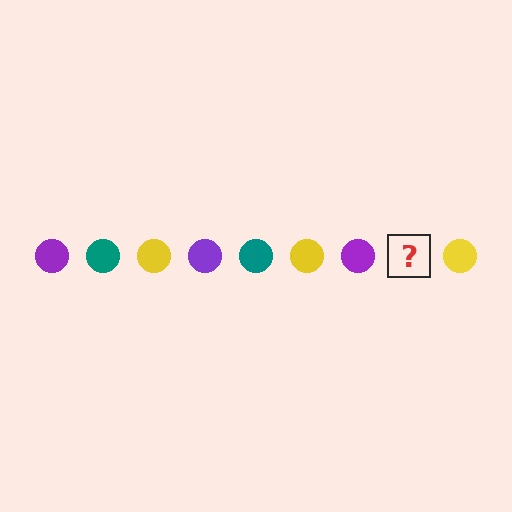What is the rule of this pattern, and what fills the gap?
The rule is that the pattern cycles through purple, teal, yellow circles. The gap should be filled with a teal circle.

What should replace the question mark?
The question mark should be replaced with a teal circle.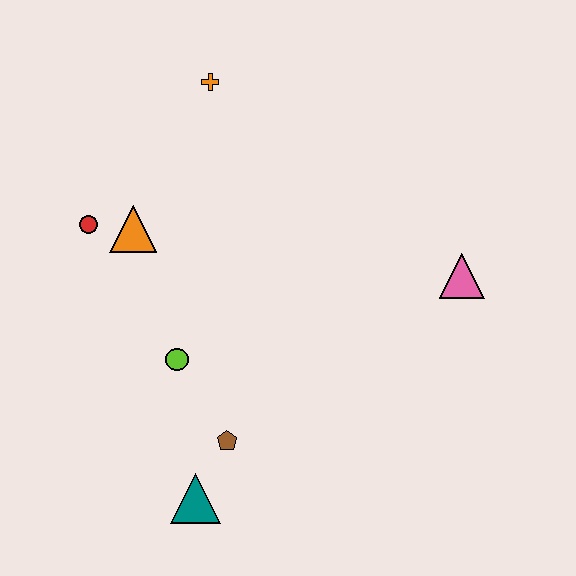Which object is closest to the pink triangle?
The brown pentagon is closest to the pink triangle.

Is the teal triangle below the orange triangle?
Yes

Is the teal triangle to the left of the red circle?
No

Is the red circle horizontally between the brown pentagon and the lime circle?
No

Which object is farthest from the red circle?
The pink triangle is farthest from the red circle.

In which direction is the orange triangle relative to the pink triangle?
The orange triangle is to the left of the pink triangle.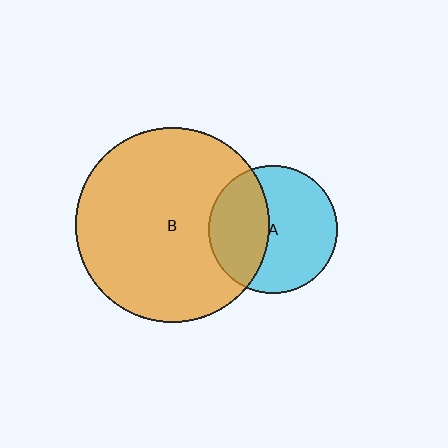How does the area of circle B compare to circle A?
Approximately 2.3 times.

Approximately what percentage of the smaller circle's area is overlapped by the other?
Approximately 40%.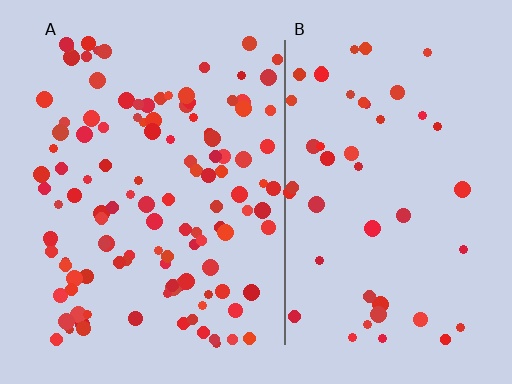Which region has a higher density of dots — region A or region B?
A (the left).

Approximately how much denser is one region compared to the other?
Approximately 2.5× — region A over region B.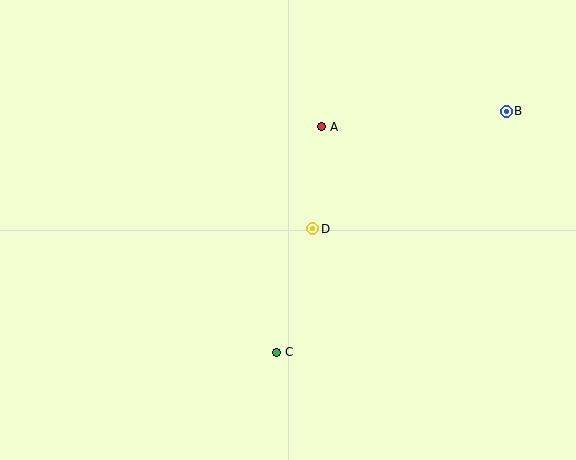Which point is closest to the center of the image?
Point D at (313, 229) is closest to the center.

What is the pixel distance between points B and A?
The distance between B and A is 185 pixels.